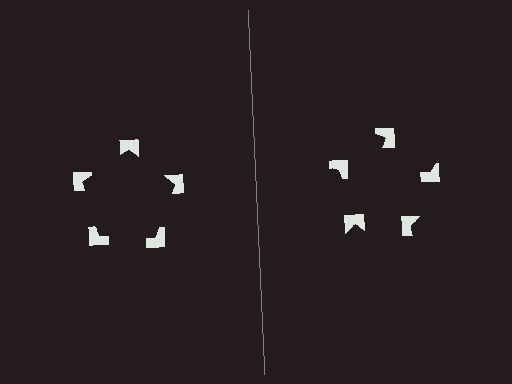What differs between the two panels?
The notched squares are positioned identically on both sides; only the wedge orientations differ. On the left they align to a pentagon; on the right they are misaligned.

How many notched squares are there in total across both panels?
10 — 5 on each side.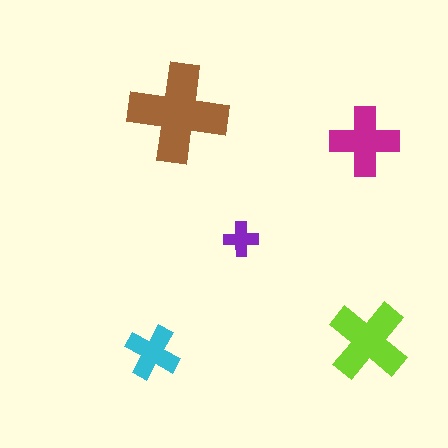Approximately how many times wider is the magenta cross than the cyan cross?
About 1.5 times wider.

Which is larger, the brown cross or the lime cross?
The brown one.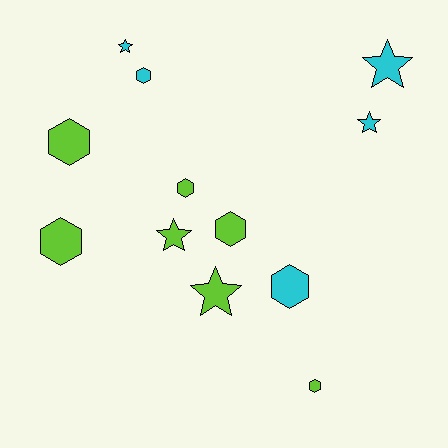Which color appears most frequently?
Lime, with 7 objects.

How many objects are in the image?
There are 12 objects.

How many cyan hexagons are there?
There are 2 cyan hexagons.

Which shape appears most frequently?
Hexagon, with 7 objects.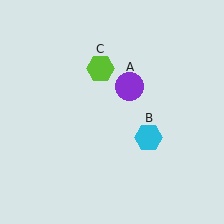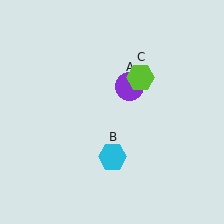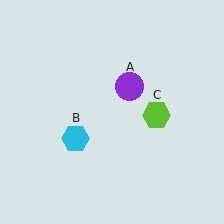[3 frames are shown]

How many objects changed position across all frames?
2 objects changed position: cyan hexagon (object B), lime hexagon (object C).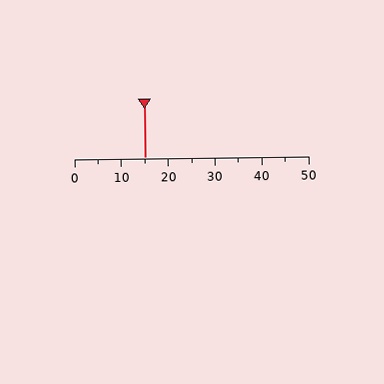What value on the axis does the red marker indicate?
The marker indicates approximately 15.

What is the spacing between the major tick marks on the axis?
The major ticks are spaced 10 apart.